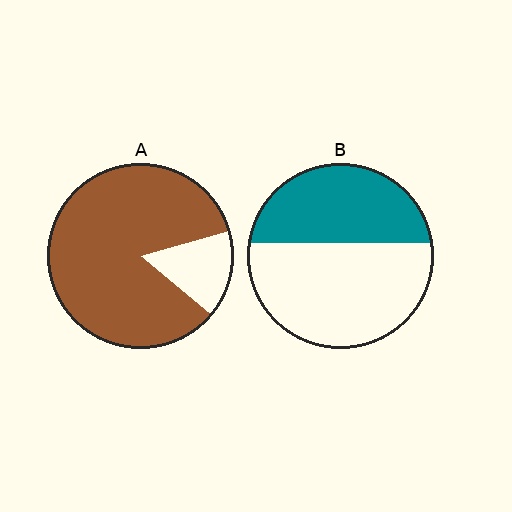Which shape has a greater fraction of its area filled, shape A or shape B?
Shape A.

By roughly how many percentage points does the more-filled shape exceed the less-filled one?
By roughly 45 percentage points (A over B).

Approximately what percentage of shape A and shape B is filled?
A is approximately 85% and B is approximately 40%.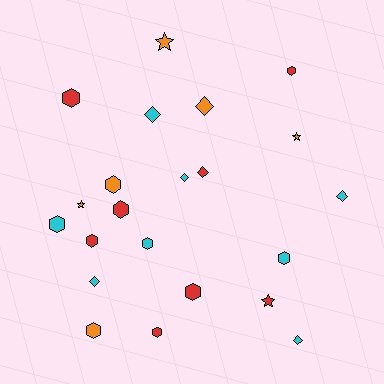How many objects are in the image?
There are 22 objects.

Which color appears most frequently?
Red, with 8 objects.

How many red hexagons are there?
There are 6 red hexagons.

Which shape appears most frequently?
Hexagon, with 11 objects.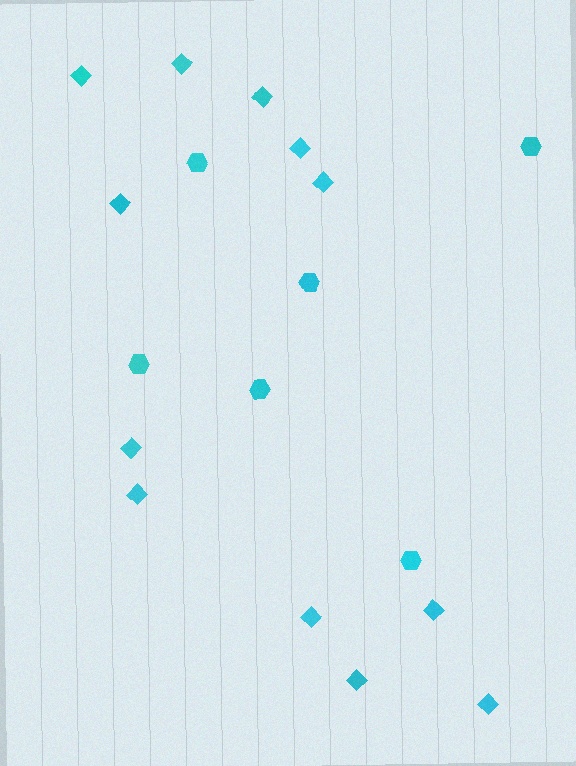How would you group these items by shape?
There are 2 groups: one group of hexagons (6) and one group of diamonds (12).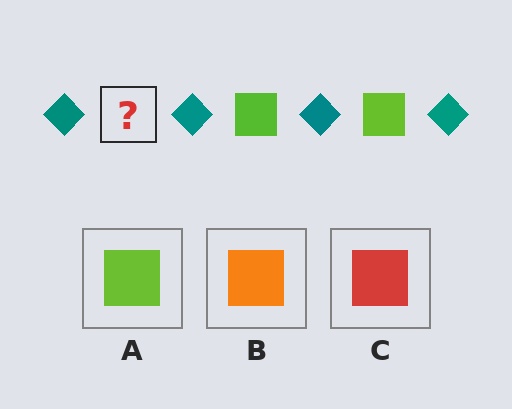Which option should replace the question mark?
Option A.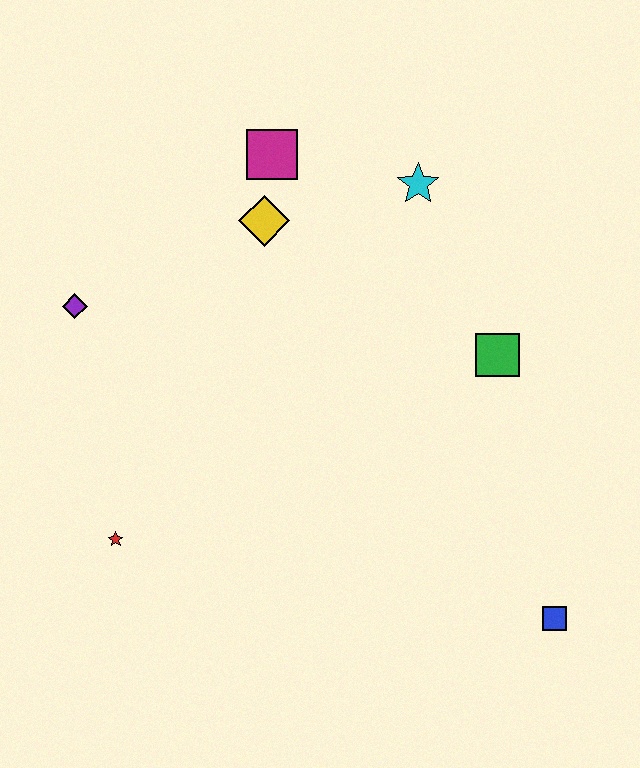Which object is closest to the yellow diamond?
The magenta square is closest to the yellow diamond.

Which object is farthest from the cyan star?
The red star is farthest from the cyan star.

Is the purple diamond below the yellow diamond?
Yes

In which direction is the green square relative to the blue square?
The green square is above the blue square.